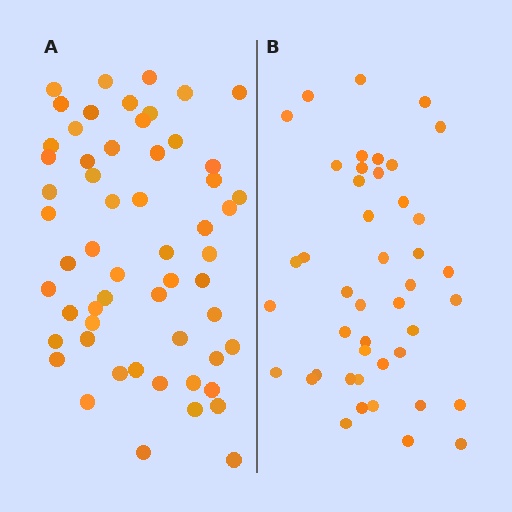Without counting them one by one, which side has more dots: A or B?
Region A (the left region) has more dots.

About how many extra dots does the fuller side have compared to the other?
Region A has approximately 15 more dots than region B.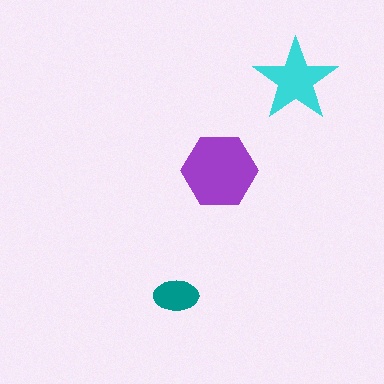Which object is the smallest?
The teal ellipse.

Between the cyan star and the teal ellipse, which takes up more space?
The cyan star.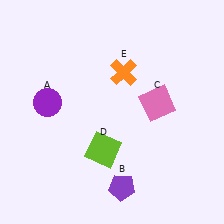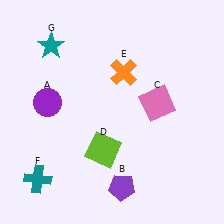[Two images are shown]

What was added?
A teal cross (F), a teal star (G) were added in Image 2.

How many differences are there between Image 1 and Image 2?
There are 2 differences between the two images.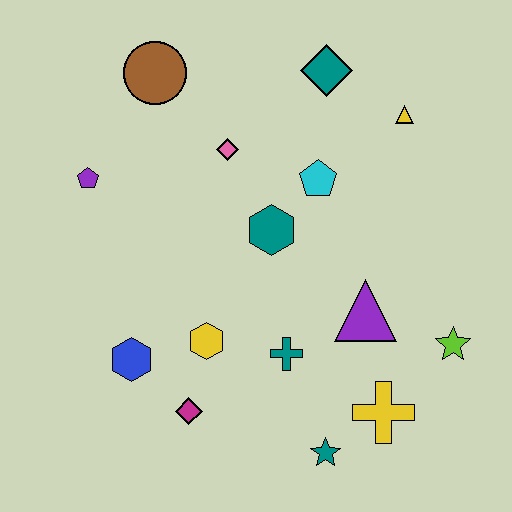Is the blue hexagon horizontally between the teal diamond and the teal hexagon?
No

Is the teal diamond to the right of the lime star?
No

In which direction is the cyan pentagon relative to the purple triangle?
The cyan pentagon is above the purple triangle.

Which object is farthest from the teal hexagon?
The teal star is farthest from the teal hexagon.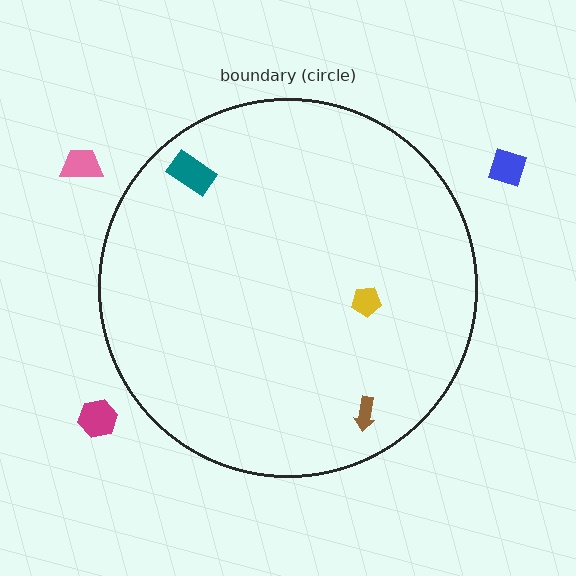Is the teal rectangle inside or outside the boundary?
Inside.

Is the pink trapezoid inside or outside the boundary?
Outside.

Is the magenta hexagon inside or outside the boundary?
Outside.